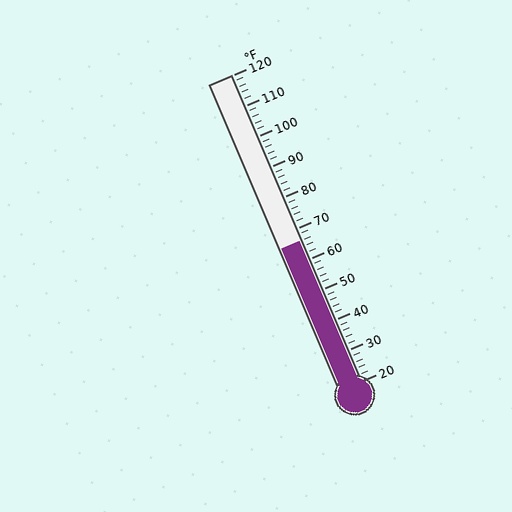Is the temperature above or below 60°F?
The temperature is above 60°F.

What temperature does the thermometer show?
The thermometer shows approximately 66°F.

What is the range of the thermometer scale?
The thermometer scale ranges from 20°F to 120°F.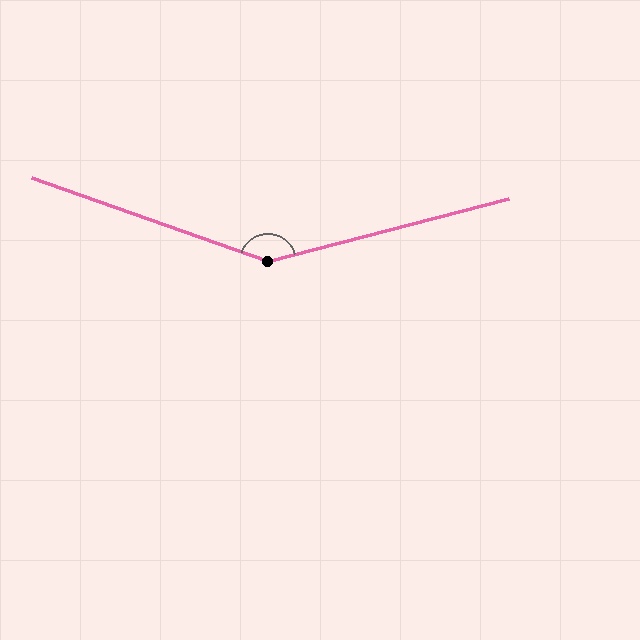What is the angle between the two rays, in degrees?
Approximately 146 degrees.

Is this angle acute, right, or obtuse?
It is obtuse.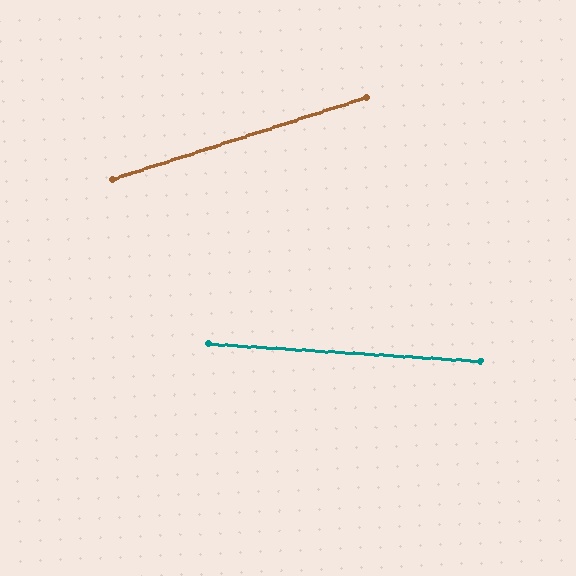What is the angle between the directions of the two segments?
Approximately 21 degrees.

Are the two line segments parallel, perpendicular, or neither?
Neither parallel nor perpendicular — they differ by about 21°.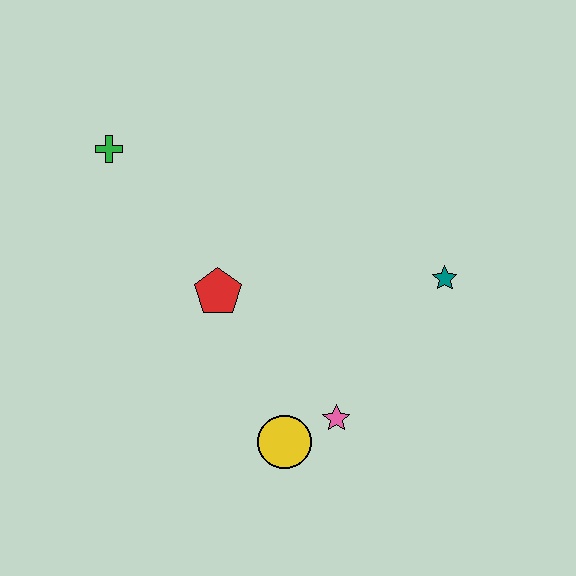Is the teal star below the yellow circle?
No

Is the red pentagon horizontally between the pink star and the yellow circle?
No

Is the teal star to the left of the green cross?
No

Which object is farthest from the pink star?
The green cross is farthest from the pink star.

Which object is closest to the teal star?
The pink star is closest to the teal star.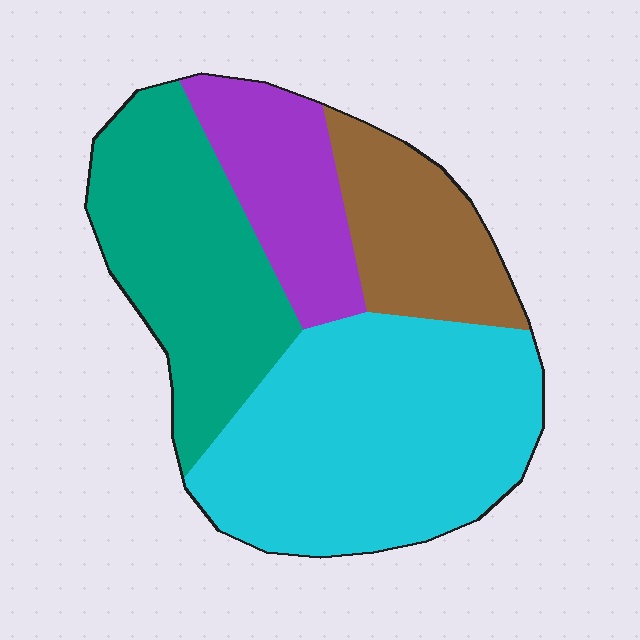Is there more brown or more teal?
Teal.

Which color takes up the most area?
Cyan, at roughly 40%.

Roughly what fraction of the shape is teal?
Teal takes up about one quarter (1/4) of the shape.